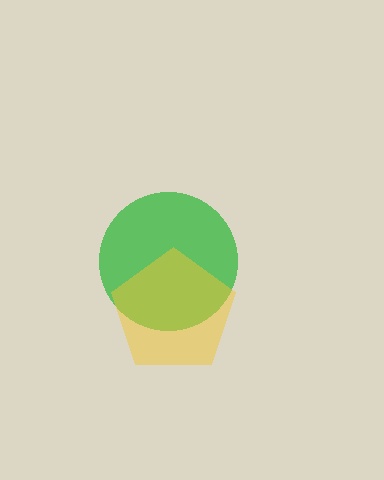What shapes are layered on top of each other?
The layered shapes are: a green circle, a yellow pentagon.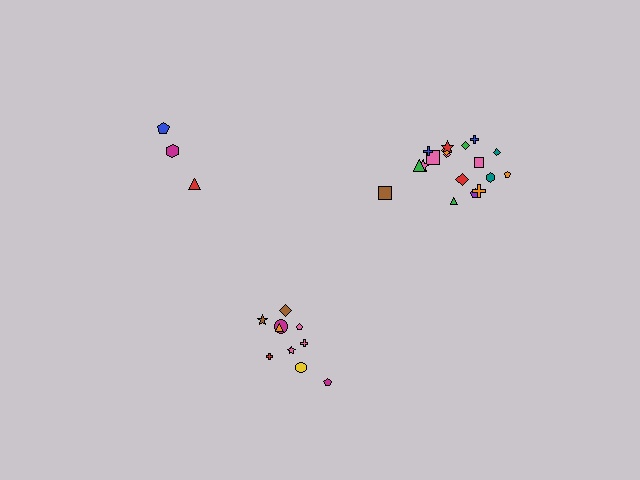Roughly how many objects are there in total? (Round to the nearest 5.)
Roughly 30 objects in total.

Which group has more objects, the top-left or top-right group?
The top-right group.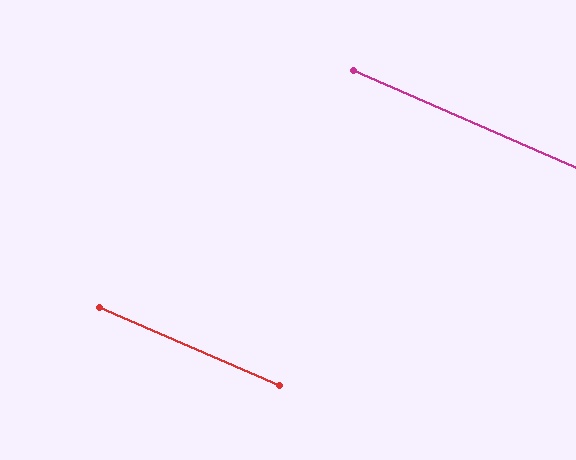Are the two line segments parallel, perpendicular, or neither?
Parallel — their directions differ by only 0.0°.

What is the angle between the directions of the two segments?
Approximately 0 degrees.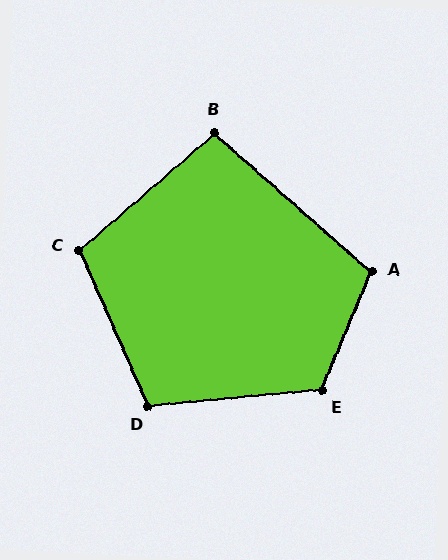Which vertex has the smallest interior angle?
B, at approximately 97 degrees.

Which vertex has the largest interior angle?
E, at approximately 118 degrees.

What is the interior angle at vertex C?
Approximately 107 degrees (obtuse).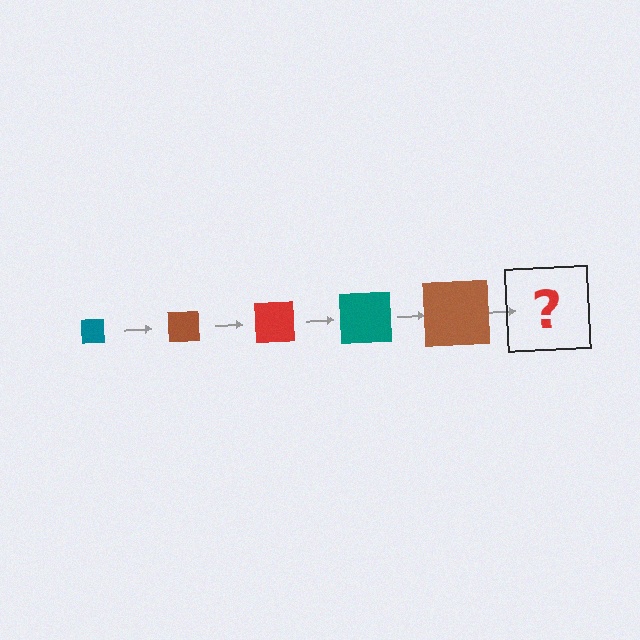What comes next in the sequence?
The next element should be a red square, larger than the previous one.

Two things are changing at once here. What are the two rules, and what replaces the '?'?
The two rules are that the square grows larger each step and the color cycles through teal, brown, and red. The '?' should be a red square, larger than the previous one.